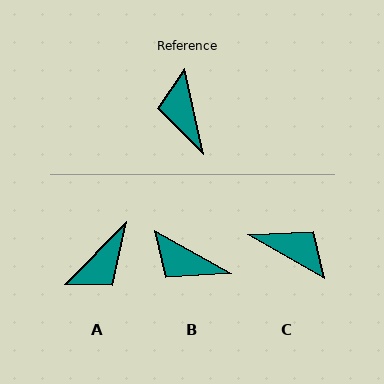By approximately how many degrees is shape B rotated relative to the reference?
Approximately 48 degrees counter-clockwise.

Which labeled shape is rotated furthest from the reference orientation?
C, about 132 degrees away.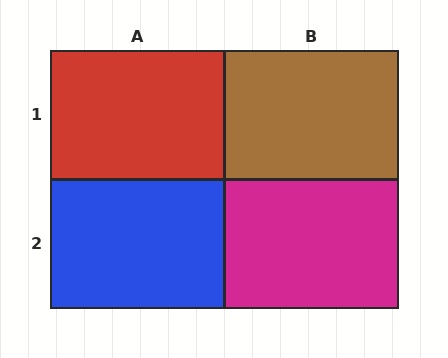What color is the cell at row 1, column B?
Brown.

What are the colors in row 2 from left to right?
Blue, magenta.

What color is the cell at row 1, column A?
Red.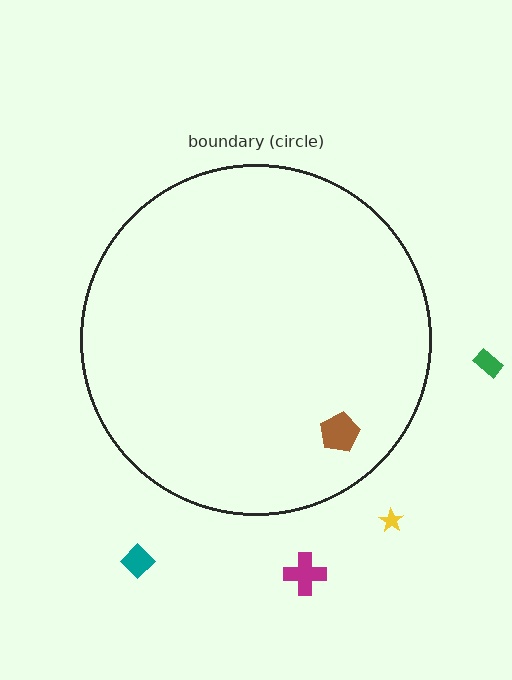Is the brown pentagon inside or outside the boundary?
Inside.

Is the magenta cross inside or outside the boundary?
Outside.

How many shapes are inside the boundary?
1 inside, 4 outside.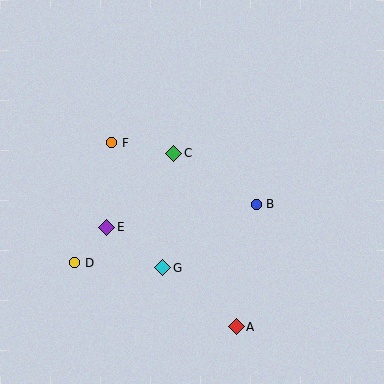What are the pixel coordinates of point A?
Point A is at (236, 327).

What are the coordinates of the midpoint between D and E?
The midpoint between D and E is at (91, 245).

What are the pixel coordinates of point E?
Point E is at (107, 227).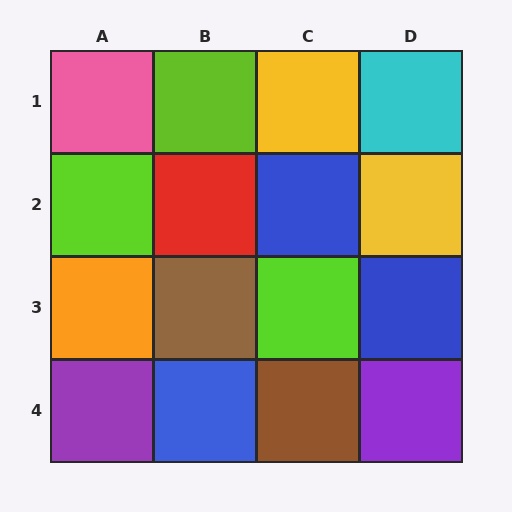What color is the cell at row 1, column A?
Pink.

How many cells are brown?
2 cells are brown.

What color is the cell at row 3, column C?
Lime.